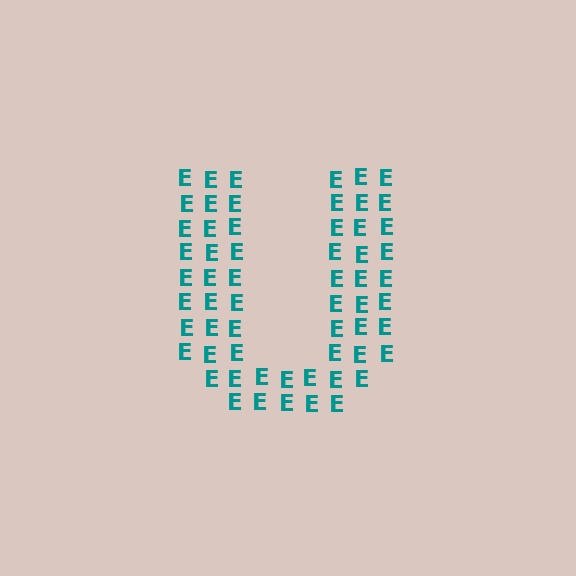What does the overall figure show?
The overall figure shows the letter U.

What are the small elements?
The small elements are letter E's.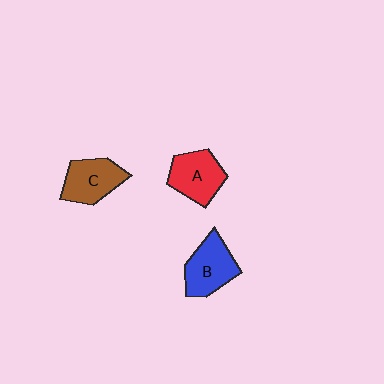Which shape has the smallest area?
Shape C (brown).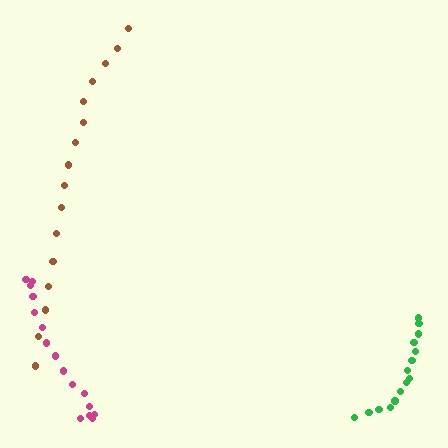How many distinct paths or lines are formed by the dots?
There are 3 distinct paths.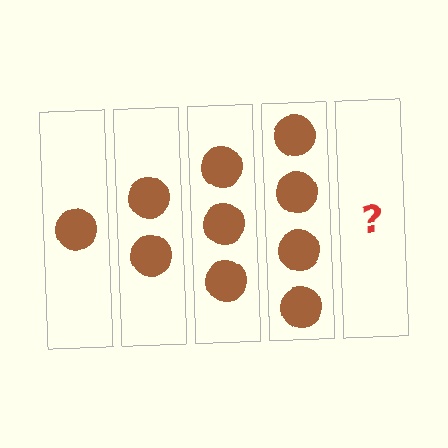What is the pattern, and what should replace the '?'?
The pattern is that each step adds one more circle. The '?' should be 5 circles.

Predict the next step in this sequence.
The next step is 5 circles.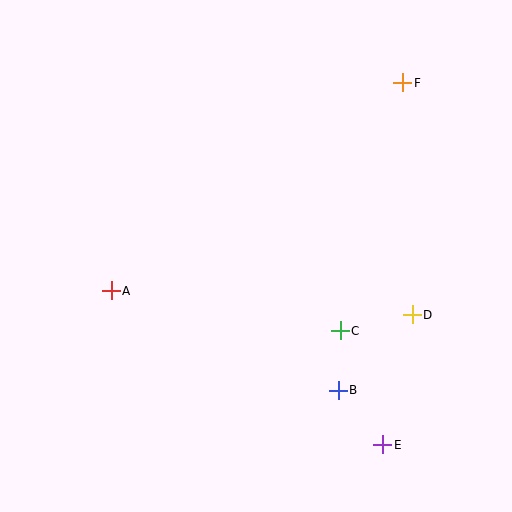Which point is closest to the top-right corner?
Point F is closest to the top-right corner.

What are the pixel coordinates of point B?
Point B is at (338, 390).